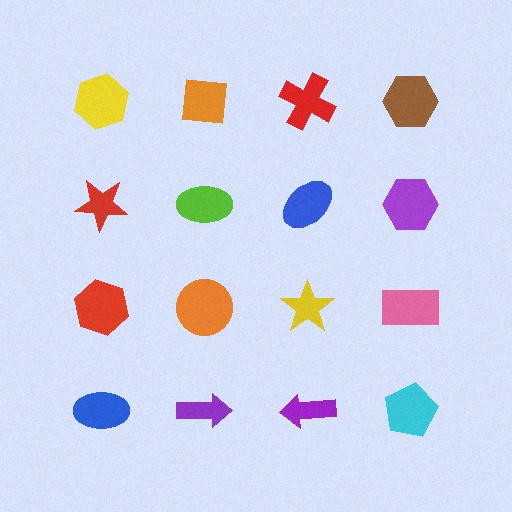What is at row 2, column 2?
A lime ellipse.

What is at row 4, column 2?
A purple arrow.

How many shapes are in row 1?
4 shapes.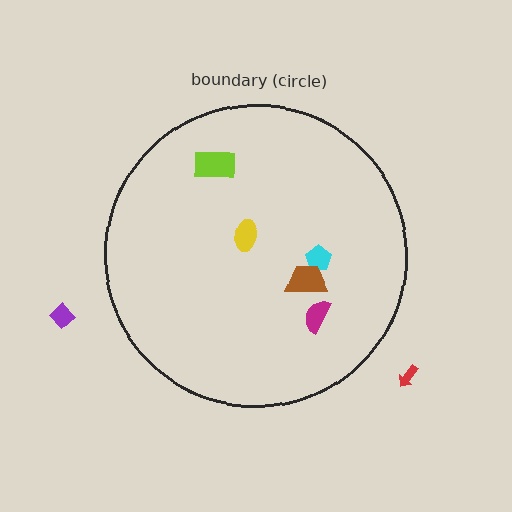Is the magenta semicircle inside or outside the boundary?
Inside.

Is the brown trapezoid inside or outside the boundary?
Inside.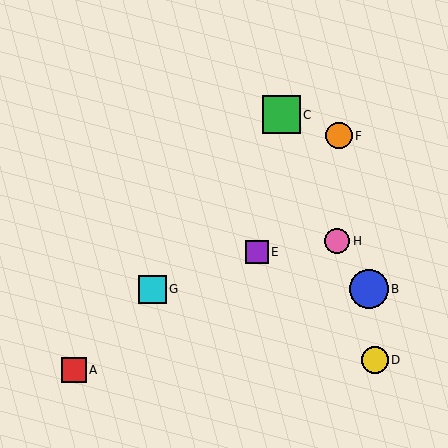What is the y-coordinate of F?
Object F is at y≈136.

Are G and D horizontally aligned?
No, G is at y≈289 and D is at y≈360.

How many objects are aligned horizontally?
2 objects (B, G) are aligned horizontally.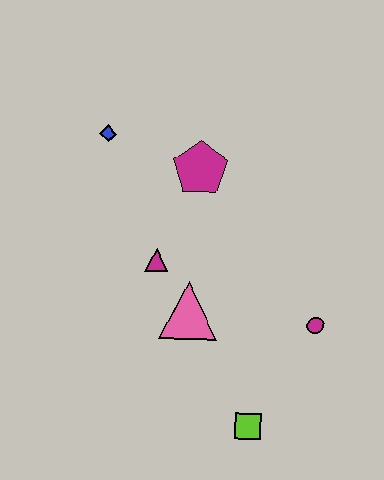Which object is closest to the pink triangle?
The magenta triangle is closest to the pink triangle.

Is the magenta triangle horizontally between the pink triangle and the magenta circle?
No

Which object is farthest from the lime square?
The blue diamond is farthest from the lime square.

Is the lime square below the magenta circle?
Yes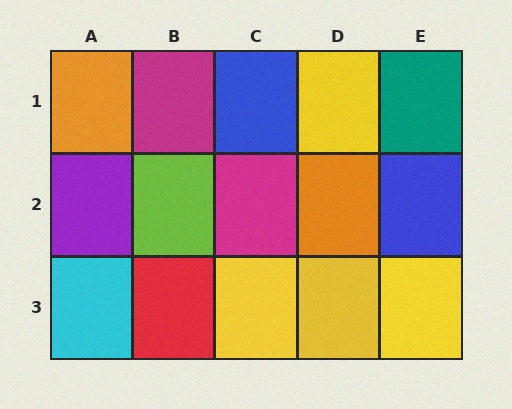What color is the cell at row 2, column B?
Lime.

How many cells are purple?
1 cell is purple.